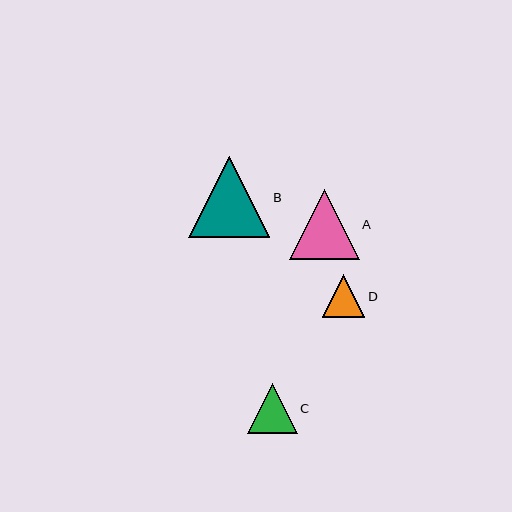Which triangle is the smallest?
Triangle D is the smallest with a size of approximately 42 pixels.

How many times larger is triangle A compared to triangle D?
Triangle A is approximately 1.7 times the size of triangle D.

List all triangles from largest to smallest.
From largest to smallest: B, A, C, D.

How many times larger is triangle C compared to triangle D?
Triangle C is approximately 1.2 times the size of triangle D.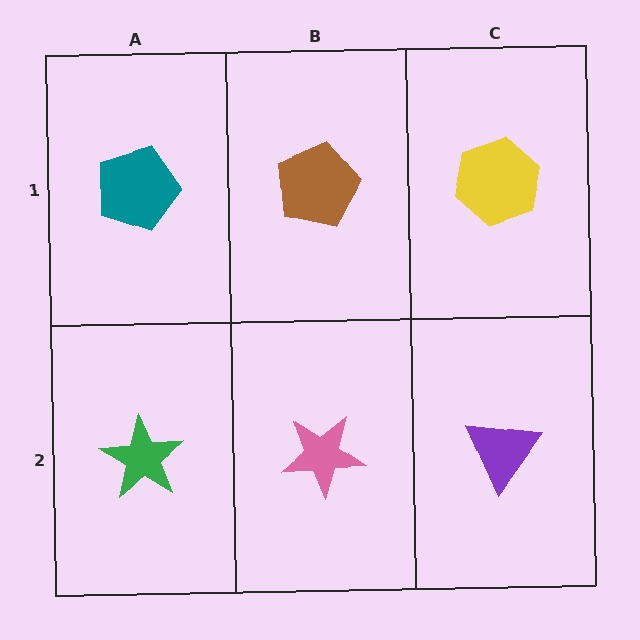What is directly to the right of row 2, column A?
A pink star.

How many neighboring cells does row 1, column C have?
2.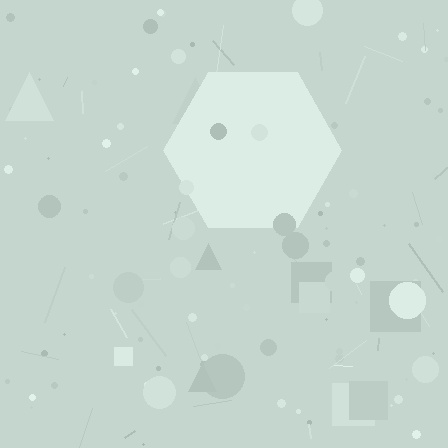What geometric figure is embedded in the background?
A hexagon is embedded in the background.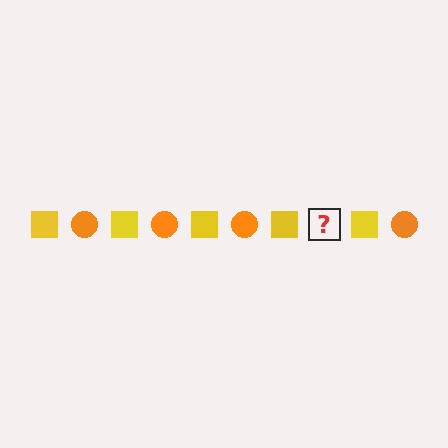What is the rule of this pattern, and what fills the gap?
The rule is that the pattern alternates between yellow square and orange circle. The gap should be filled with an orange circle.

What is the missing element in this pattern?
The missing element is an orange circle.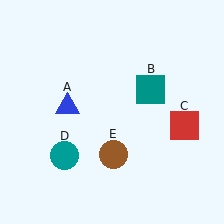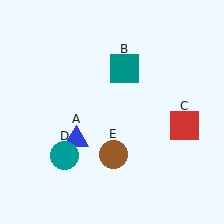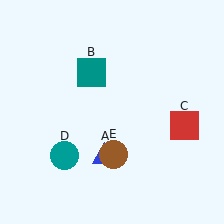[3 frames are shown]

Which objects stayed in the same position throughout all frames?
Red square (object C) and teal circle (object D) and brown circle (object E) remained stationary.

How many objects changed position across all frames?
2 objects changed position: blue triangle (object A), teal square (object B).